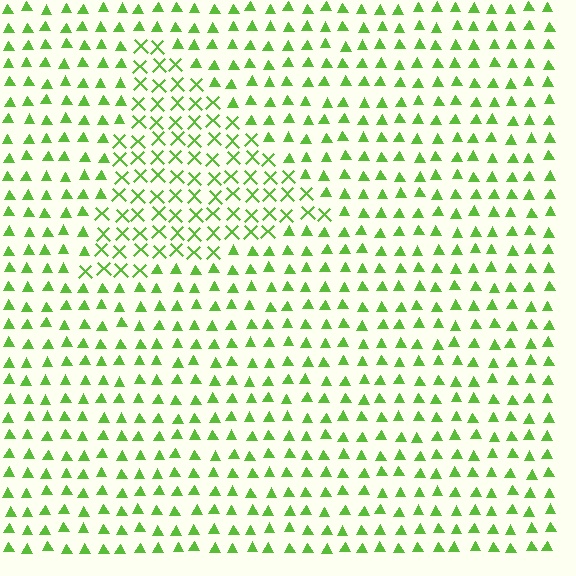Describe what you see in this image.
The image is filled with small lime elements arranged in a uniform grid. A triangle-shaped region contains X marks, while the surrounding area contains triangles. The boundary is defined purely by the change in element shape.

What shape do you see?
I see a triangle.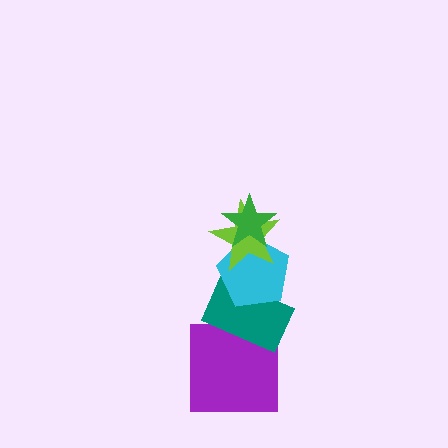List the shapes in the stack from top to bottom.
From top to bottom: the green star, the lime star, the cyan pentagon, the teal rectangle, the purple square.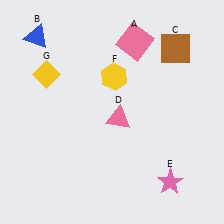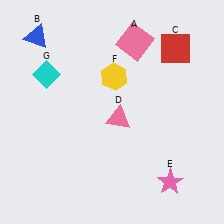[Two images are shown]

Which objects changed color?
C changed from brown to red. G changed from yellow to cyan.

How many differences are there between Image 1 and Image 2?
There are 2 differences between the two images.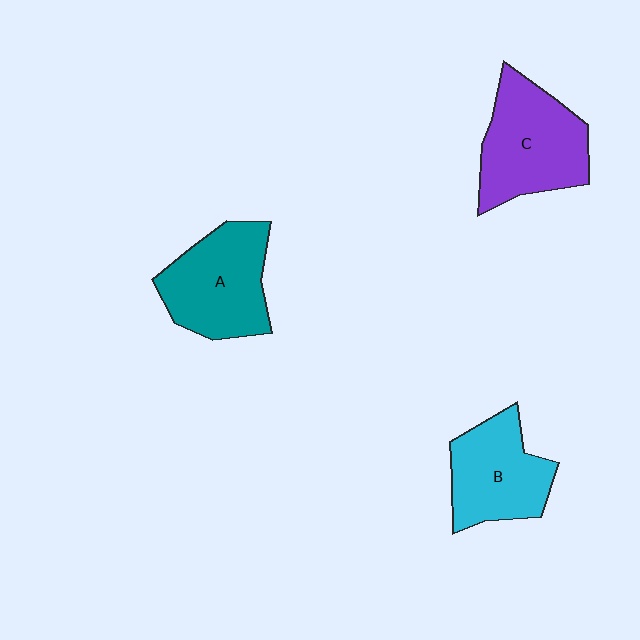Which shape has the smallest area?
Shape B (cyan).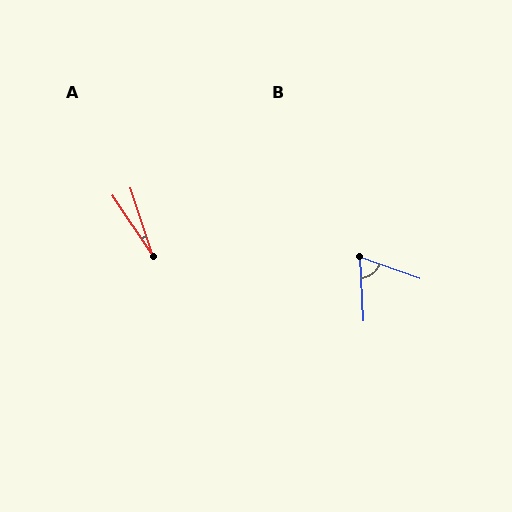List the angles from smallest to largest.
A (16°), B (68°).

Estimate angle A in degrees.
Approximately 16 degrees.